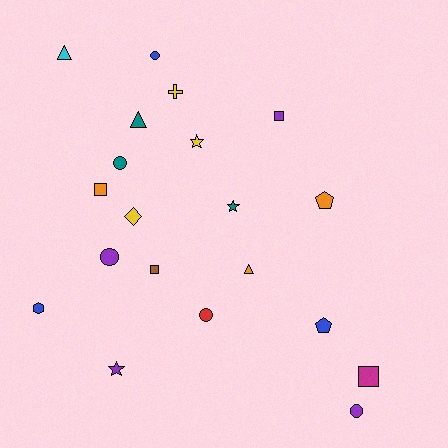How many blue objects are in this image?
There are 3 blue objects.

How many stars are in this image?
There are 3 stars.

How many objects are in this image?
There are 20 objects.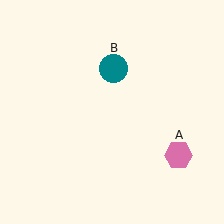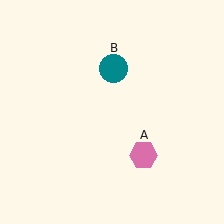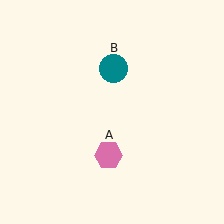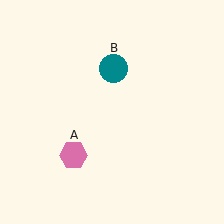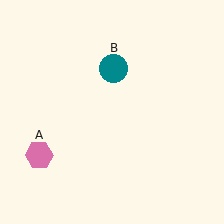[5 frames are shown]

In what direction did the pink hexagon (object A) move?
The pink hexagon (object A) moved left.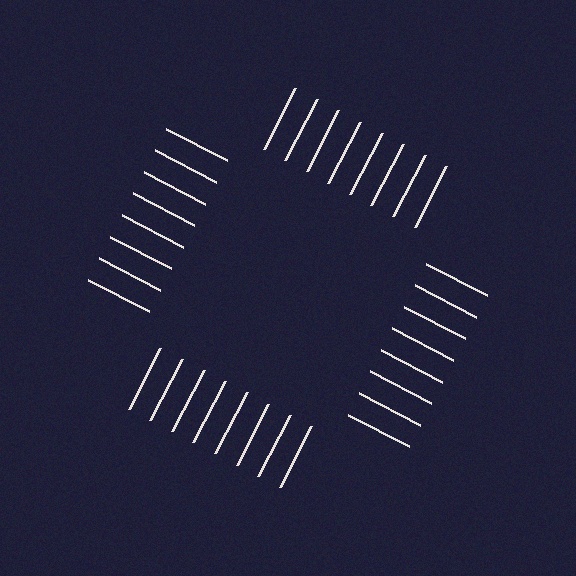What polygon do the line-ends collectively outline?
An illusory square — the line segments terminate on its edges but no continuous stroke is drawn.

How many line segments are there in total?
32 — 8 along each of the 4 edges.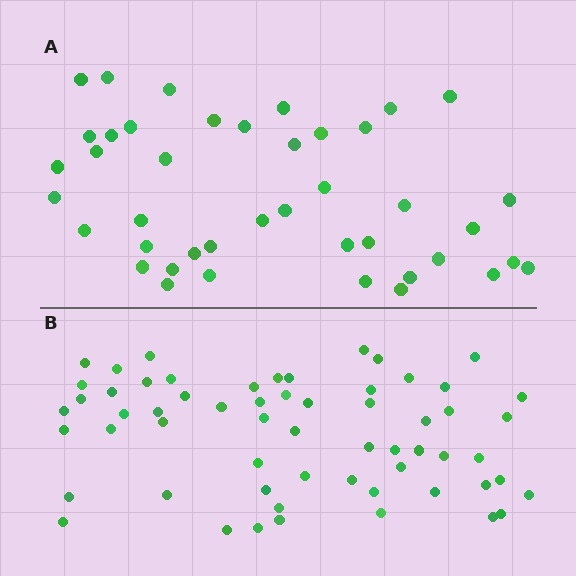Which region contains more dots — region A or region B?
Region B (the bottom region) has more dots.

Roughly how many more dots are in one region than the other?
Region B has approximately 20 more dots than region A.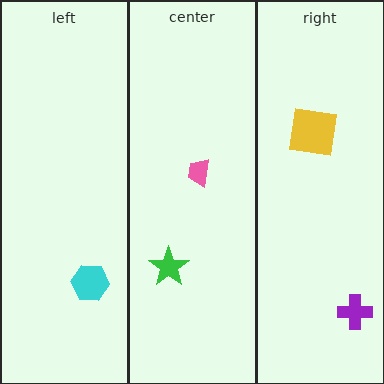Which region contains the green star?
The center region.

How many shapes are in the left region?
1.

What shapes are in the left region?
The cyan hexagon.